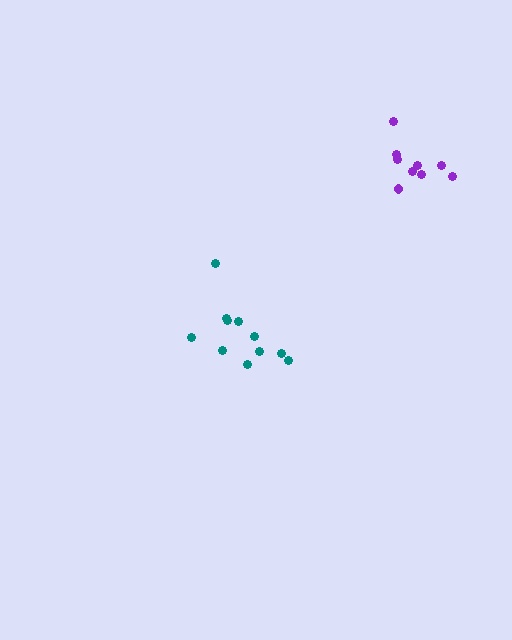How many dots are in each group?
Group 1: 11 dots, Group 2: 9 dots (20 total).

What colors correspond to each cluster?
The clusters are colored: teal, purple.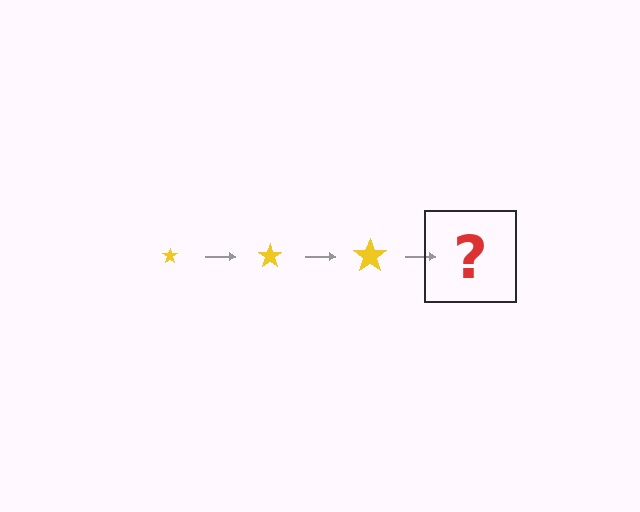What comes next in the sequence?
The next element should be a yellow star, larger than the previous one.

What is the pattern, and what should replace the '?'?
The pattern is that the star gets progressively larger each step. The '?' should be a yellow star, larger than the previous one.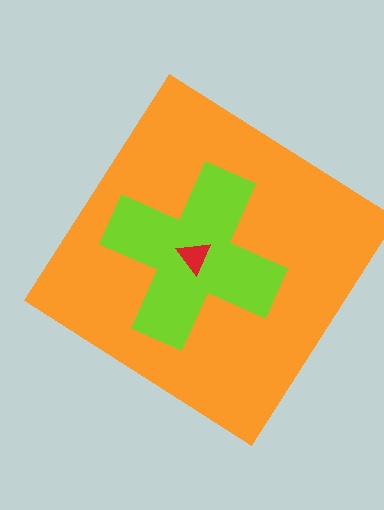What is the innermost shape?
The red triangle.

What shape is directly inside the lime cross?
The red triangle.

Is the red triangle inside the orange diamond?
Yes.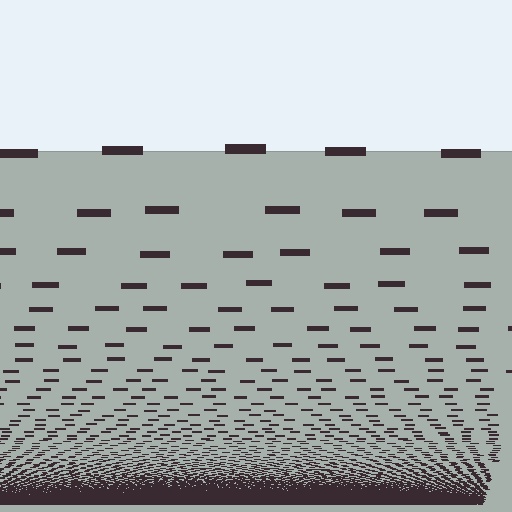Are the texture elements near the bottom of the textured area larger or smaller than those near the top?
Smaller. The gradient is inverted — elements near the bottom are smaller and denser.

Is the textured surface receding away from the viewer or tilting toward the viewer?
The surface appears to tilt toward the viewer. Texture elements get larger and sparser toward the top.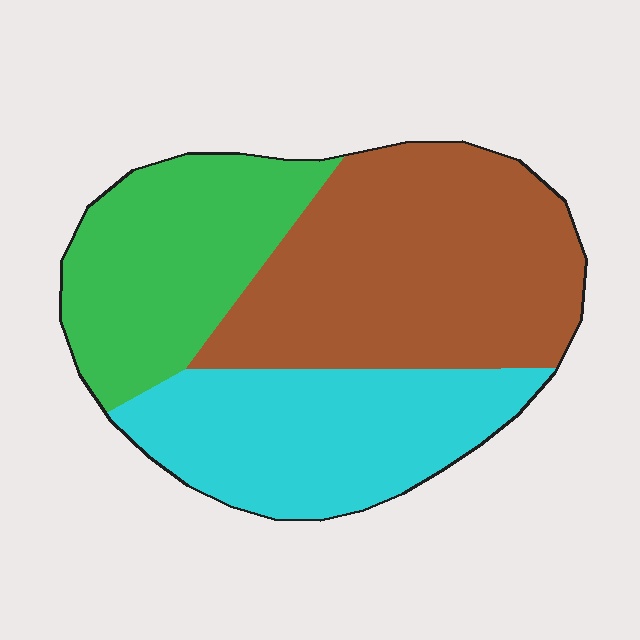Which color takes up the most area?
Brown, at roughly 45%.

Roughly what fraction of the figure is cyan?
Cyan covers roughly 30% of the figure.